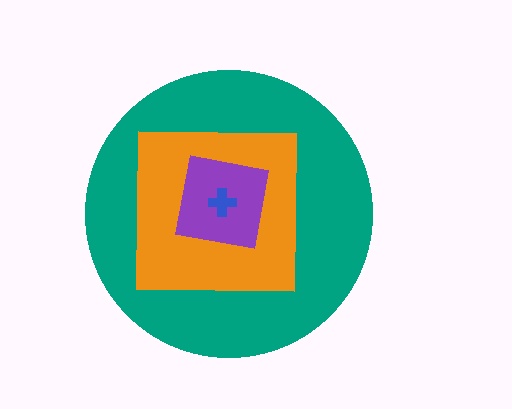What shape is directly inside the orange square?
The purple square.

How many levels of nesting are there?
4.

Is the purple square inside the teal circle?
Yes.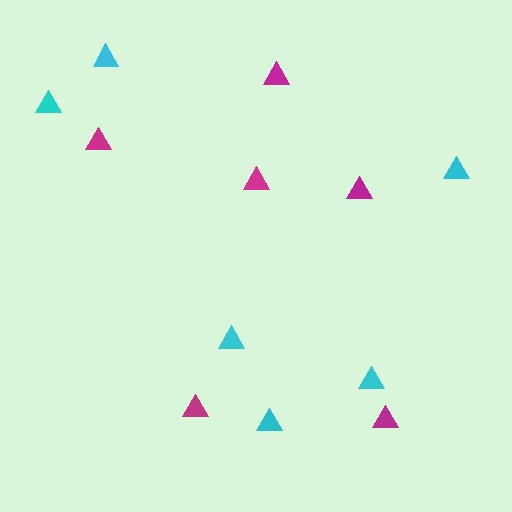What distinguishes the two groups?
There are 2 groups: one group of magenta triangles (6) and one group of cyan triangles (6).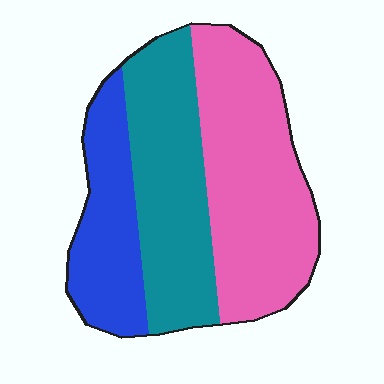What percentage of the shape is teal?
Teal takes up between a third and a half of the shape.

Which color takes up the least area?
Blue, at roughly 25%.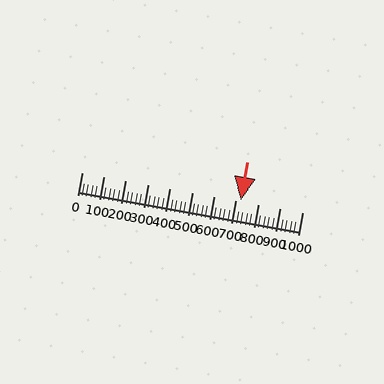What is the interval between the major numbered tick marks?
The major tick marks are spaced 100 units apart.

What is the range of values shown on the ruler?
The ruler shows values from 0 to 1000.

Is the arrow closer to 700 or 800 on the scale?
The arrow is closer to 700.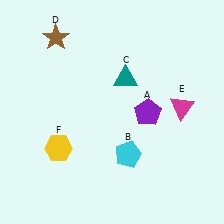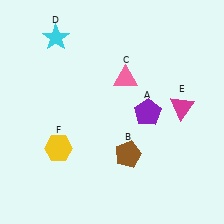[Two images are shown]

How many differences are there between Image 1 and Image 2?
There are 3 differences between the two images.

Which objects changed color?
B changed from cyan to brown. C changed from teal to pink. D changed from brown to cyan.